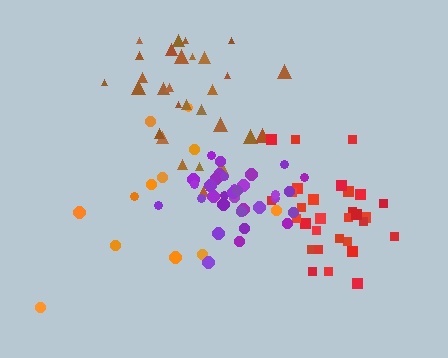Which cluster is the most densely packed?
Purple.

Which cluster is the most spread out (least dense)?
Orange.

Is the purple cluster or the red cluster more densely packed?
Purple.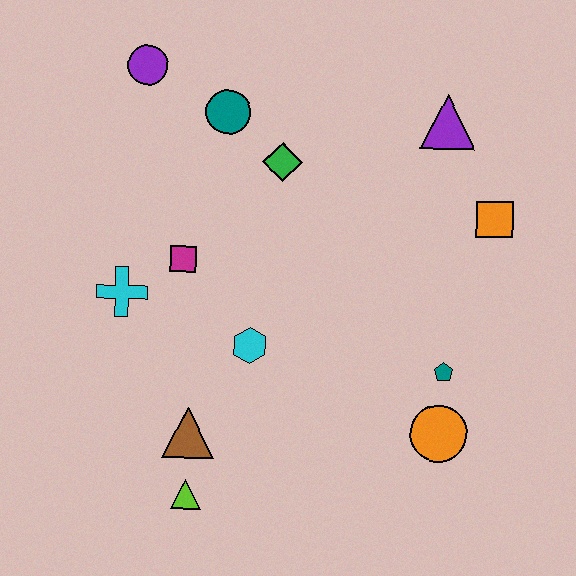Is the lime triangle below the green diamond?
Yes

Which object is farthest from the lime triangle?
The purple triangle is farthest from the lime triangle.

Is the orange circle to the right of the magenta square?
Yes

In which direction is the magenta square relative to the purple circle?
The magenta square is below the purple circle.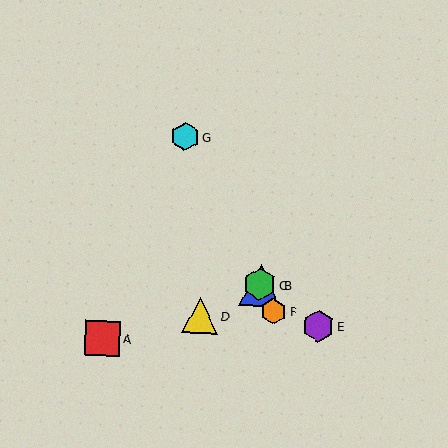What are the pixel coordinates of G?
Object G is at (185, 137).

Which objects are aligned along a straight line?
Objects B, C, F, G are aligned along a straight line.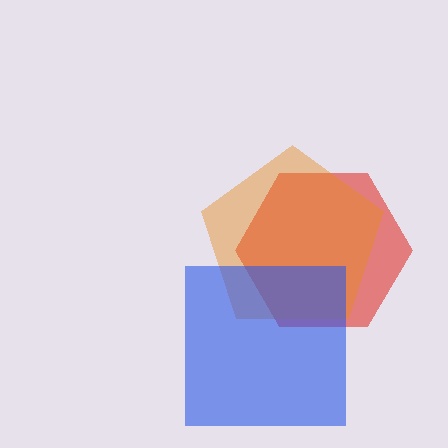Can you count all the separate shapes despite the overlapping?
Yes, there are 3 separate shapes.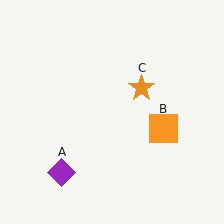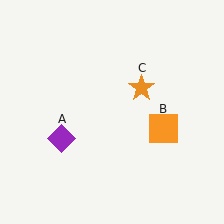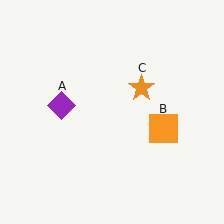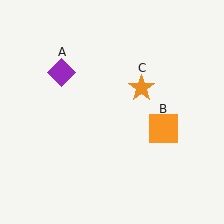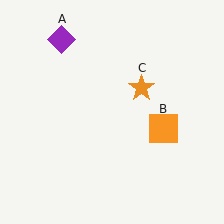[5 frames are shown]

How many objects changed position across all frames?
1 object changed position: purple diamond (object A).